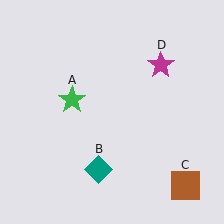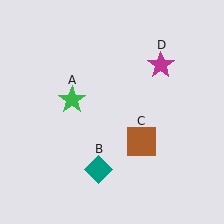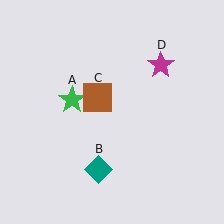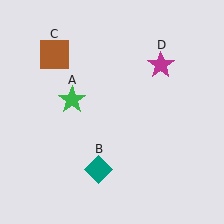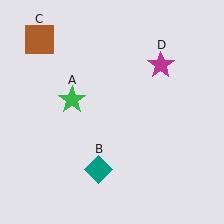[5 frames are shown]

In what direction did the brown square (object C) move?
The brown square (object C) moved up and to the left.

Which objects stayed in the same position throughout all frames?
Green star (object A) and teal diamond (object B) and magenta star (object D) remained stationary.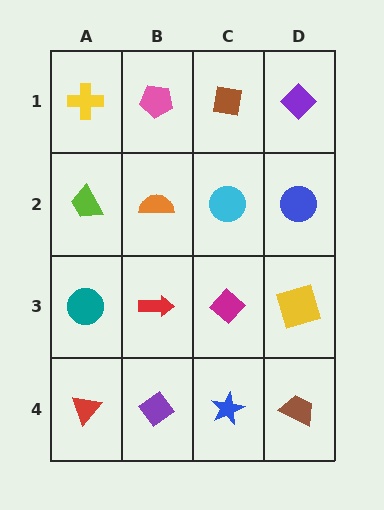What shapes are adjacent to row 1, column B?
An orange semicircle (row 2, column B), a yellow cross (row 1, column A), a brown square (row 1, column C).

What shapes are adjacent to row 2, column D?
A purple diamond (row 1, column D), a yellow square (row 3, column D), a cyan circle (row 2, column C).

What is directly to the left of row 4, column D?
A blue star.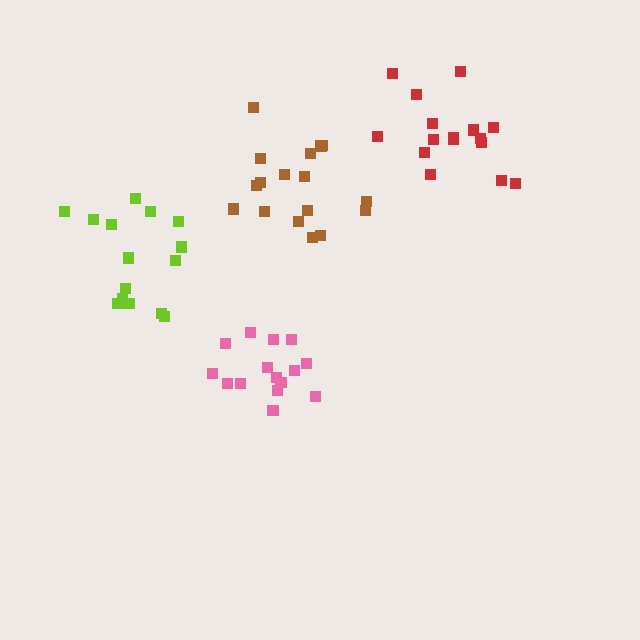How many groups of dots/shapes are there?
There are 4 groups.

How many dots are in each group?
Group 1: 15 dots, Group 2: 17 dots, Group 3: 16 dots, Group 4: 16 dots (64 total).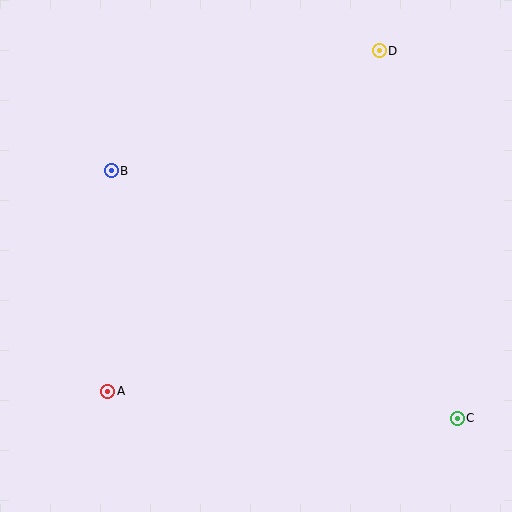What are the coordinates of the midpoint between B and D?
The midpoint between B and D is at (245, 111).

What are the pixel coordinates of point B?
Point B is at (111, 171).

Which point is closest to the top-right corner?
Point D is closest to the top-right corner.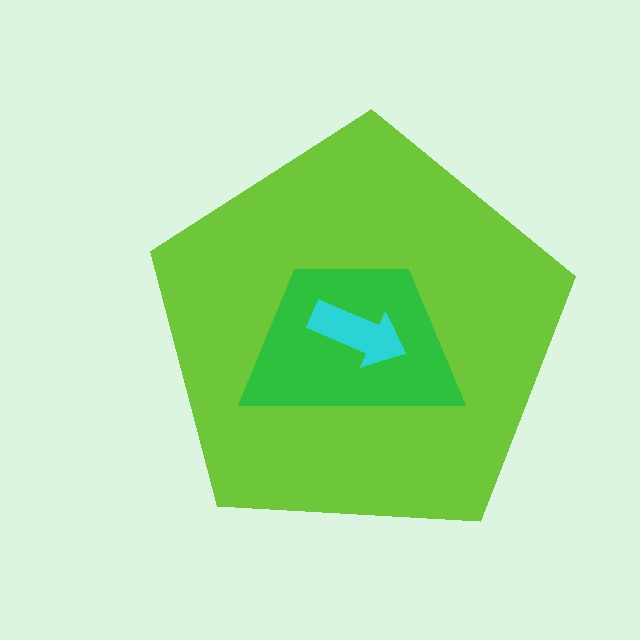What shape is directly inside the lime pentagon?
The green trapezoid.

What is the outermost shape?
The lime pentagon.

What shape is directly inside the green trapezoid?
The cyan arrow.